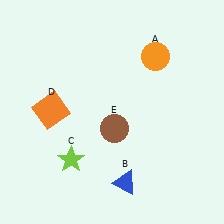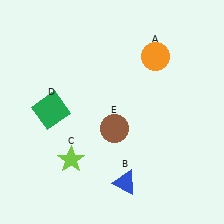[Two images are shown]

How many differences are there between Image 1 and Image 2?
There is 1 difference between the two images.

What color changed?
The square (D) changed from orange in Image 1 to green in Image 2.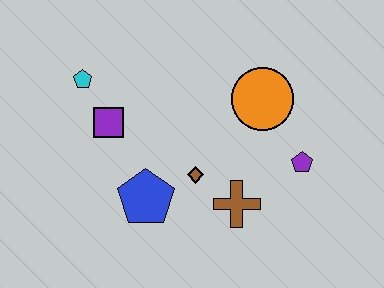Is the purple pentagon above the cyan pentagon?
No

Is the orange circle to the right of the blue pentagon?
Yes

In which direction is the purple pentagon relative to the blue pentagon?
The purple pentagon is to the right of the blue pentagon.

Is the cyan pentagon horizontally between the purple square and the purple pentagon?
No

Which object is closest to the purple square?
The cyan pentagon is closest to the purple square.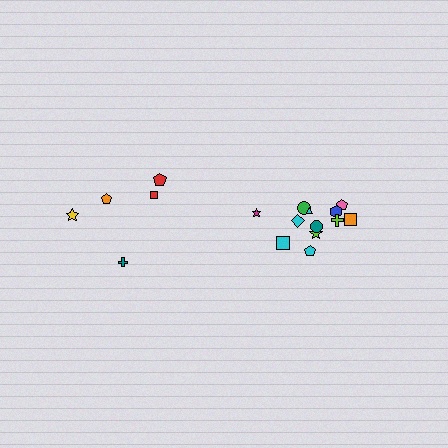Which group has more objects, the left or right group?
The right group.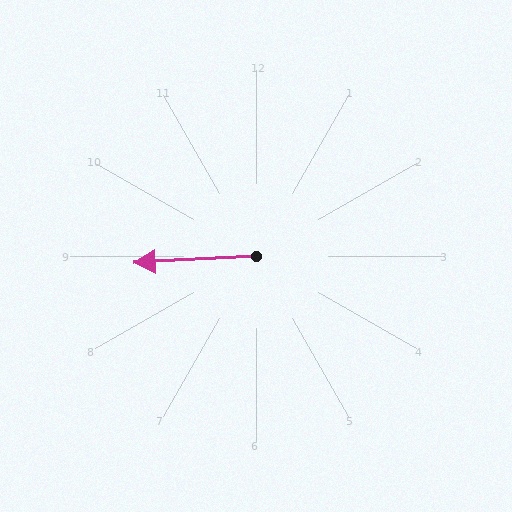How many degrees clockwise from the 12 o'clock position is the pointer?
Approximately 267 degrees.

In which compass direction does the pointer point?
West.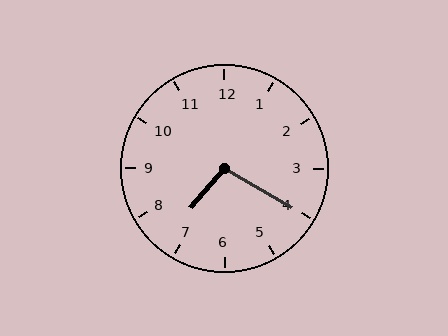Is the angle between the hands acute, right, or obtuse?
It is obtuse.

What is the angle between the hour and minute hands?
Approximately 100 degrees.